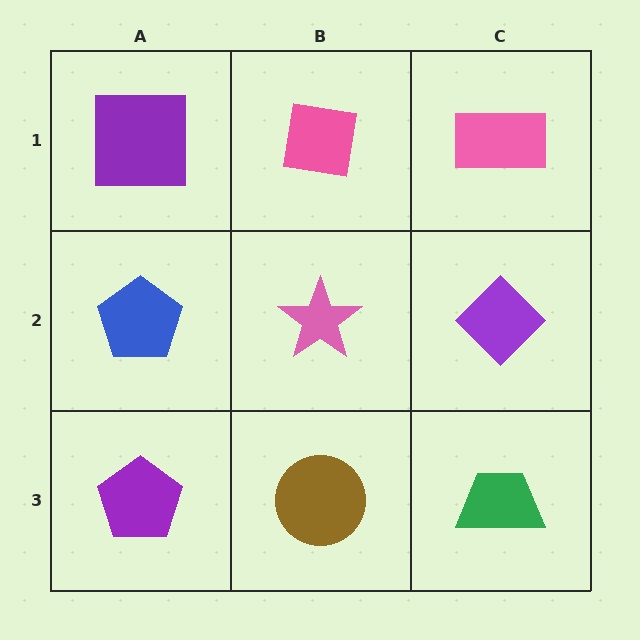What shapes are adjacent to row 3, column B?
A pink star (row 2, column B), a purple pentagon (row 3, column A), a green trapezoid (row 3, column C).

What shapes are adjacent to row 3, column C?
A purple diamond (row 2, column C), a brown circle (row 3, column B).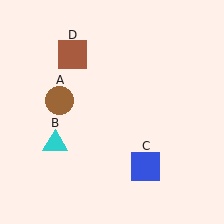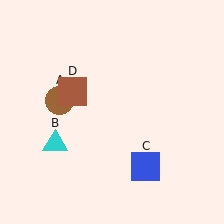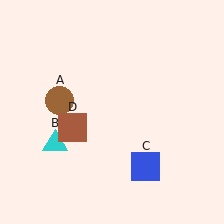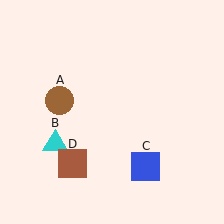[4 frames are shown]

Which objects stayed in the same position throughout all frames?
Brown circle (object A) and cyan triangle (object B) and blue square (object C) remained stationary.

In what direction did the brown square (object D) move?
The brown square (object D) moved down.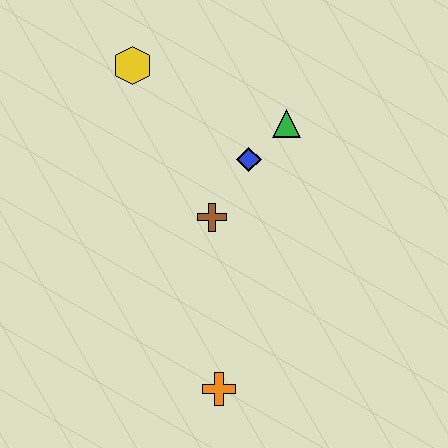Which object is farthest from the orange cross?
The yellow hexagon is farthest from the orange cross.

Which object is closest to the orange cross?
The brown cross is closest to the orange cross.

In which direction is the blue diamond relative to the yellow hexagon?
The blue diamond is to the right of the yellow hexagon.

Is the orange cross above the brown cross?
No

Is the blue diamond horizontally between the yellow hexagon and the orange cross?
No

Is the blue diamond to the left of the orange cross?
No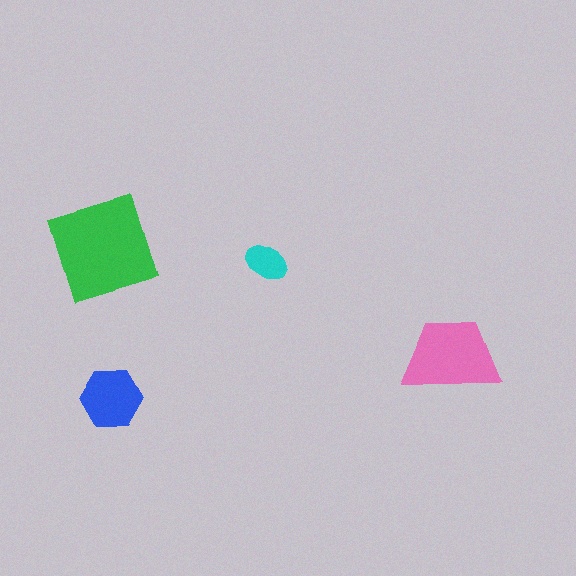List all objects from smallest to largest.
The cyan ellipse, the blue hexagon, the pink trapezoid, the green diamond.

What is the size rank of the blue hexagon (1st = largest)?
3rd.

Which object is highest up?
The green diamond is topmost.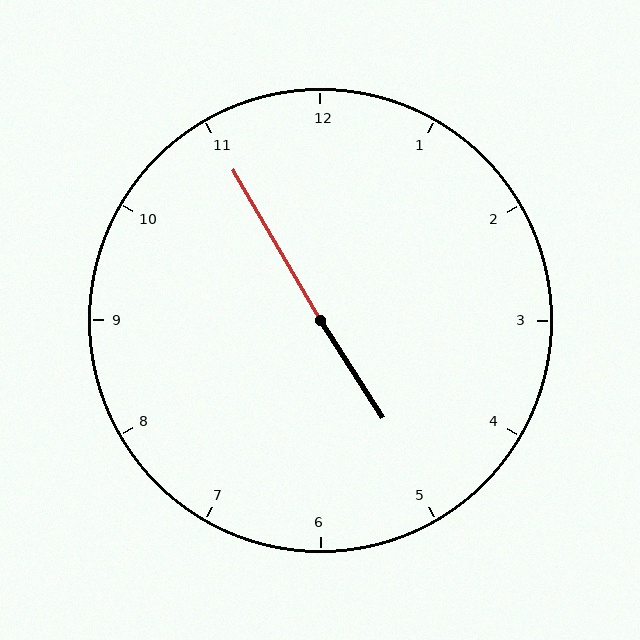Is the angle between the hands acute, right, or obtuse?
It is obtuse.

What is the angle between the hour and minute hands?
Approximately 178 degrees.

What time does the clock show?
4:55.